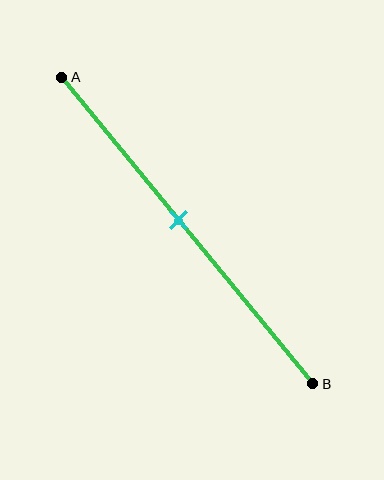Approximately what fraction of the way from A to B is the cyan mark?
The cyan mark is approximately 45% of the way from A to B.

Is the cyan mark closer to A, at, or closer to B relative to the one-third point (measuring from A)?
The cyan mark is closer to point B than the one-third point of segment AB.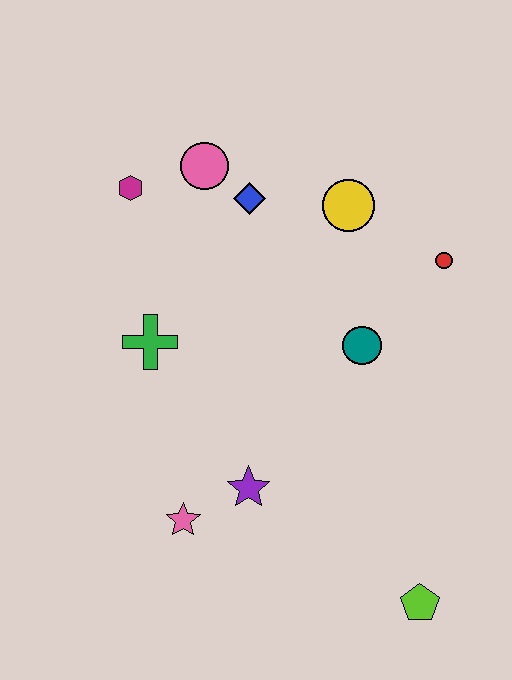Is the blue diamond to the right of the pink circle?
Yes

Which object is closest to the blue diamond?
The pink circle is closest to the blue diamond.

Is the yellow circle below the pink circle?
Yes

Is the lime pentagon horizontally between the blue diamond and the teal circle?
No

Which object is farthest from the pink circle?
The lime pentagon is farthest from the pink circle.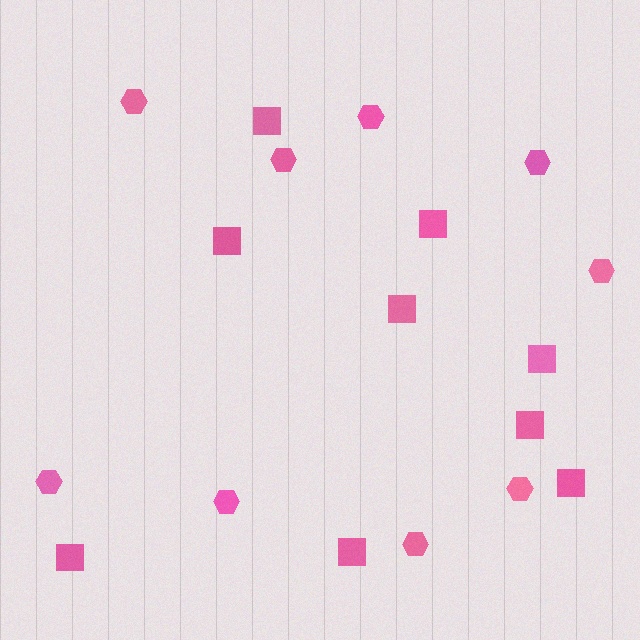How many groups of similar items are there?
There are 2 groups: one group of hexagons (9) and one group of squares (9).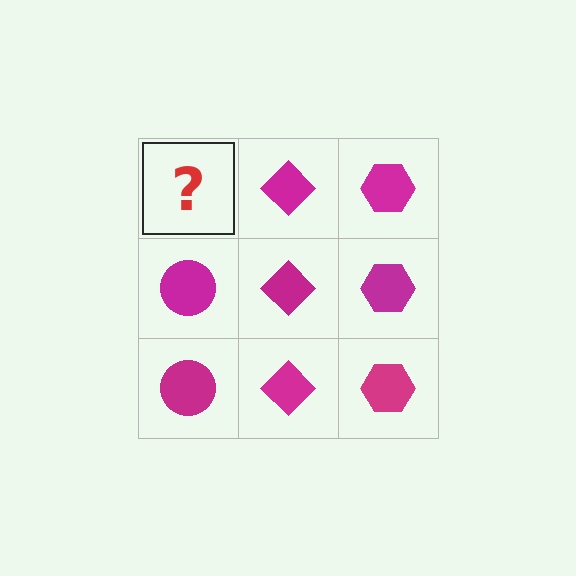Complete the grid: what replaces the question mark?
The question mark should be replaced with a magenta circle.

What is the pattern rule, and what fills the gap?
The rule is that each column has a consistent shape. The gap should be filled with a magenta circle.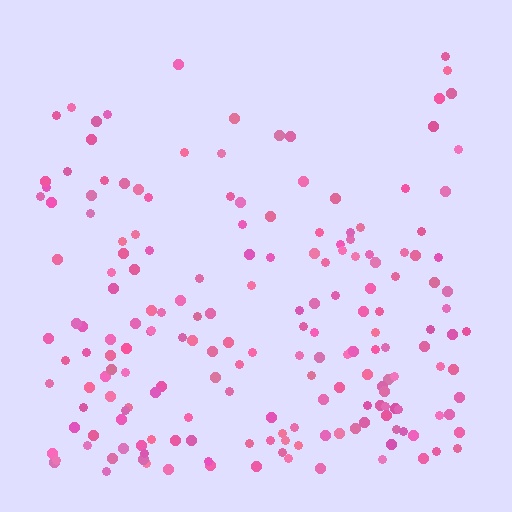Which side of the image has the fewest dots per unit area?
The top.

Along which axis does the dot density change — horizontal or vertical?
Vertical.